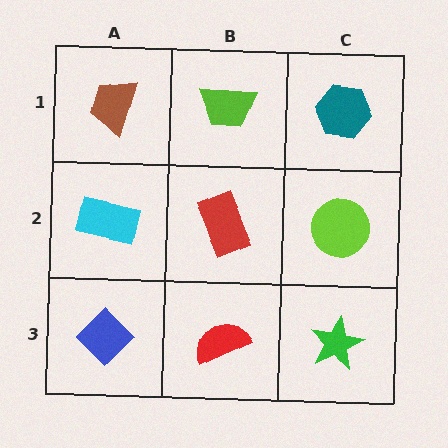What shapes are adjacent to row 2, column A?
A brown trapezoid (row 1, column A), a blue diamond (row 3, column A), a red rectangle (row 2, column B).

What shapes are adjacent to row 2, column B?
A lime trapezoid (row 1, column B), a red semicircle (row 3, column B), a cyan rectangle (row 2, column A), a lime circle (row 2, column C).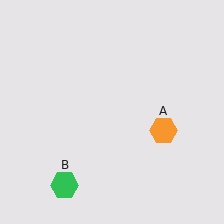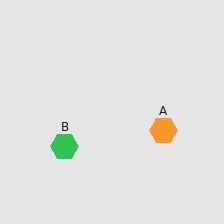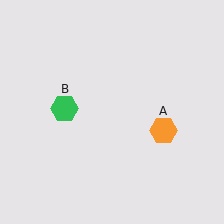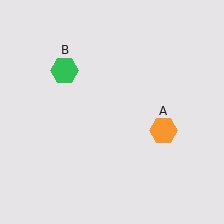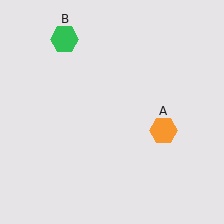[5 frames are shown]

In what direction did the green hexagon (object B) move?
The green hexagon (object B) moved up.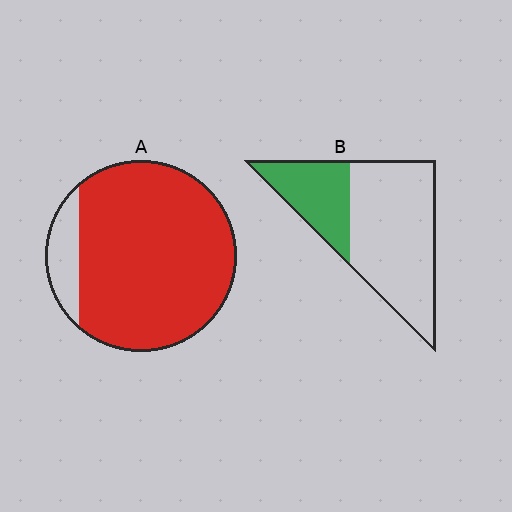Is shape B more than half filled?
No.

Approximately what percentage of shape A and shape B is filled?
A is approximately 90% and B is approximately 30%.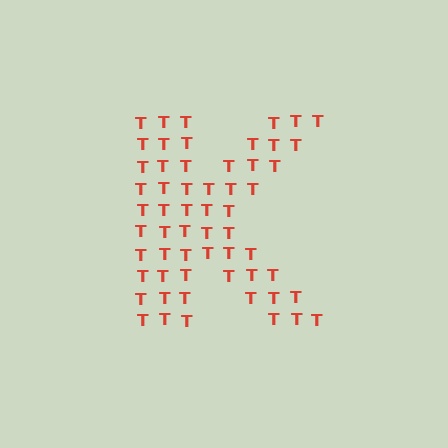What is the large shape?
The large shape is the letter K.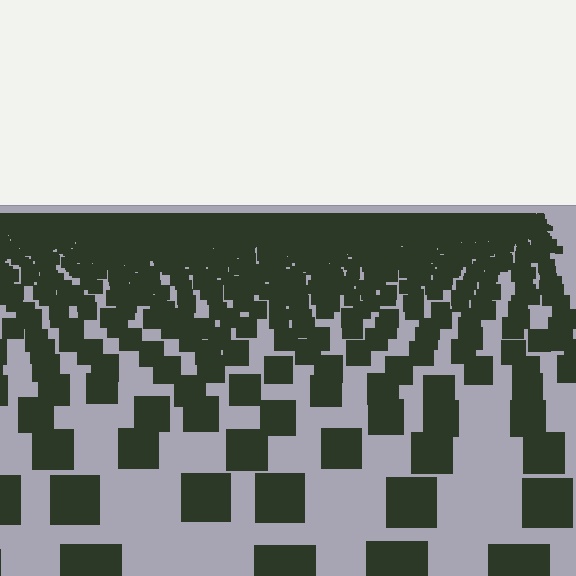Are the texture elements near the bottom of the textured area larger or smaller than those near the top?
Larger. Near the bottom, elements are closer to the viewer and appear at a bigger on-screen size.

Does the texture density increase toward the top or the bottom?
Density increases toward the top.